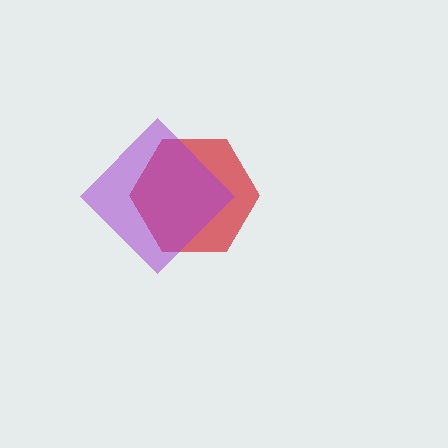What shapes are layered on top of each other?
The layered shapes are: a red hexagon, a purple diamond.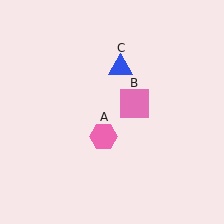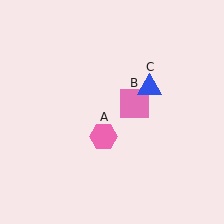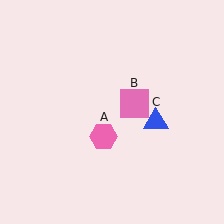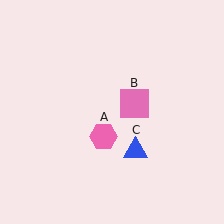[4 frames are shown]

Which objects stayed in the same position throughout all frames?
Pink hexagon (object A) and pink square (object B) remained stationary.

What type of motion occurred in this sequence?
The blue triangle (object C) rotated clockwise around the center of the scene.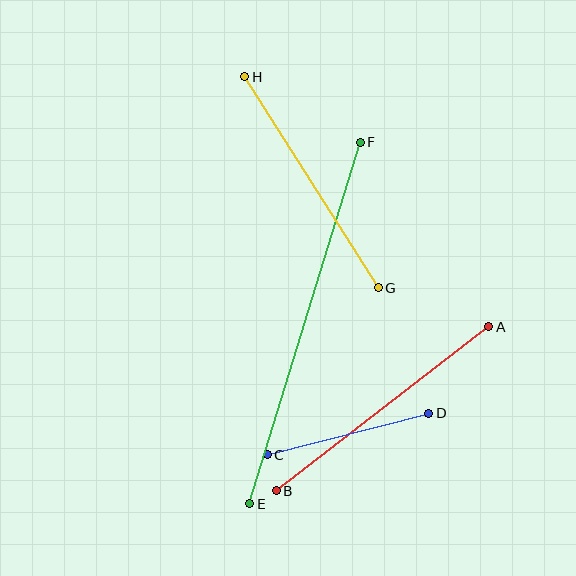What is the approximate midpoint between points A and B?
The midpoint is at approximately (382, 409) pixels.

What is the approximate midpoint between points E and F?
The midpoint is at approximately (305, 323) pixels.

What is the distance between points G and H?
The distance is approximately 250 pixels.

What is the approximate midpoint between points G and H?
The midpoint is at approximately (312, 182) pixels.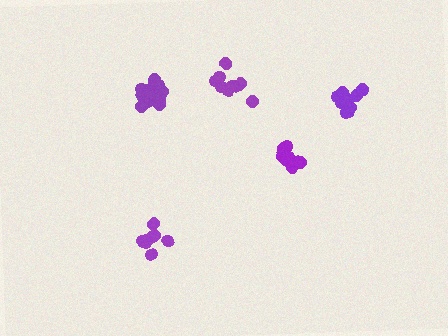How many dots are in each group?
Group 1: 11 dots, Group 2: 10 dots, Group 3: 9 dots, Group 4: 10 dots, Group 5: 15 dots (55 total).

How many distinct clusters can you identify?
There are 5 distinct clusters.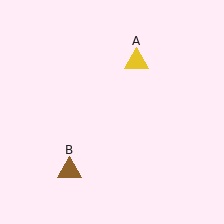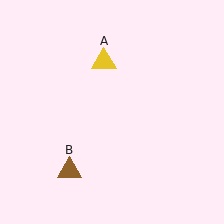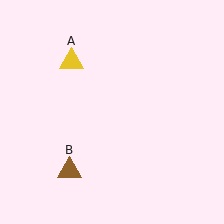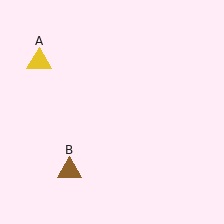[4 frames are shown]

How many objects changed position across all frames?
1 object changed position: yellow triangle (object A).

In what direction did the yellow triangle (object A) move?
The yellow triangle (object A) moved left.